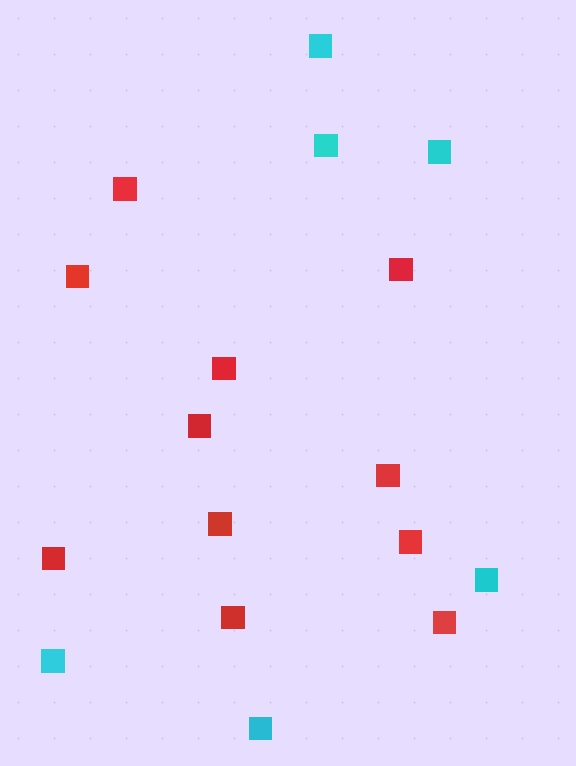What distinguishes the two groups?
There are 2 groups: one group of red squares (11) and one group of cyan squares (6).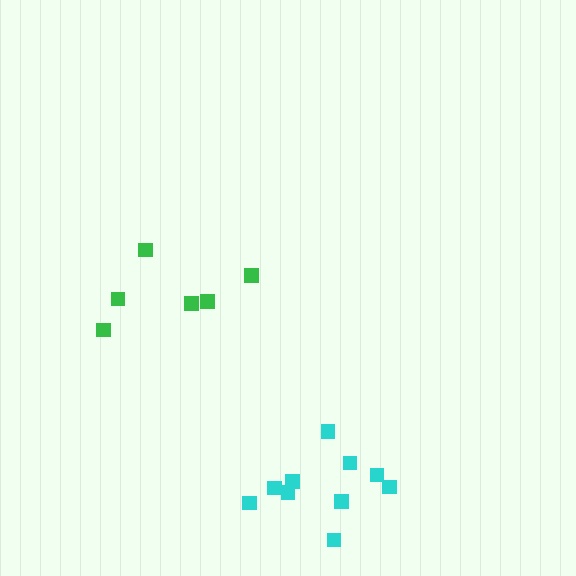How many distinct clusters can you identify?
There are 2 distinct clusters.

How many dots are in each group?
Group 1: 6 dots, Group 2: 10 dots (16 total).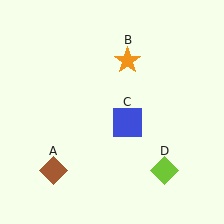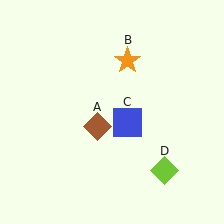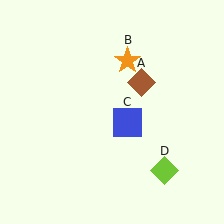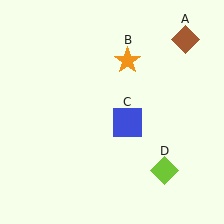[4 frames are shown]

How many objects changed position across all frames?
1 object changed position: brown diamond (object A).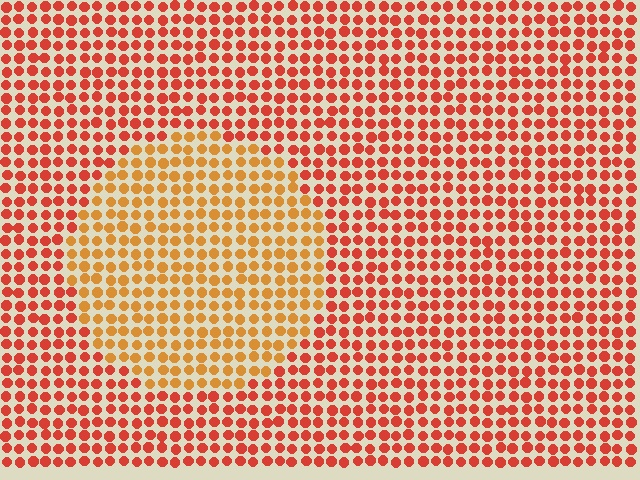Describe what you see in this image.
The image is filled with small red elements in a uniform arrangement. A circle-shaped region is visible where the elements are tinted to a slightly different hue, forming a subtle color boundary.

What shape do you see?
I see a circle.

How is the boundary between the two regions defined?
The boundary is defined purely by a slight shift in hue (about 30 degrees). Spacing, size, and orientation are identical on both sides.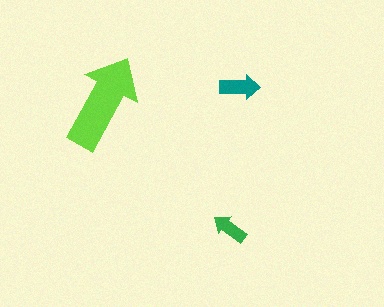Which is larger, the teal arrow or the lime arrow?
The lime one.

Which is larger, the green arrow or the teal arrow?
The teal one.